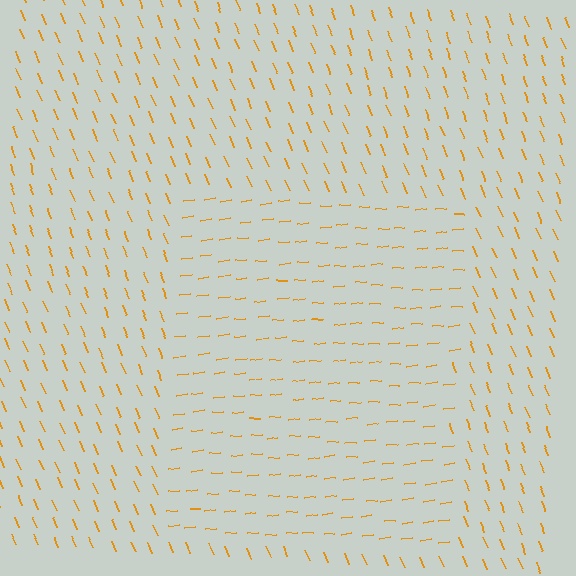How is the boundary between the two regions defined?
The boundary is defined purely by a change in line orientation (approximately 74 degrees difference). All lines are the same color and thickness.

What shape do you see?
I see a rectangle.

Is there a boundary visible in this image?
Yes, there is a texture boundary formed by a change in line orientation.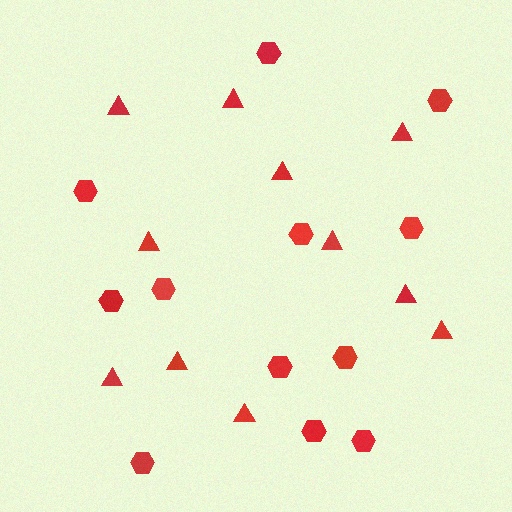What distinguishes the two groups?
There are 2 groups: one group of hexagons (12) and one group of triangles (11).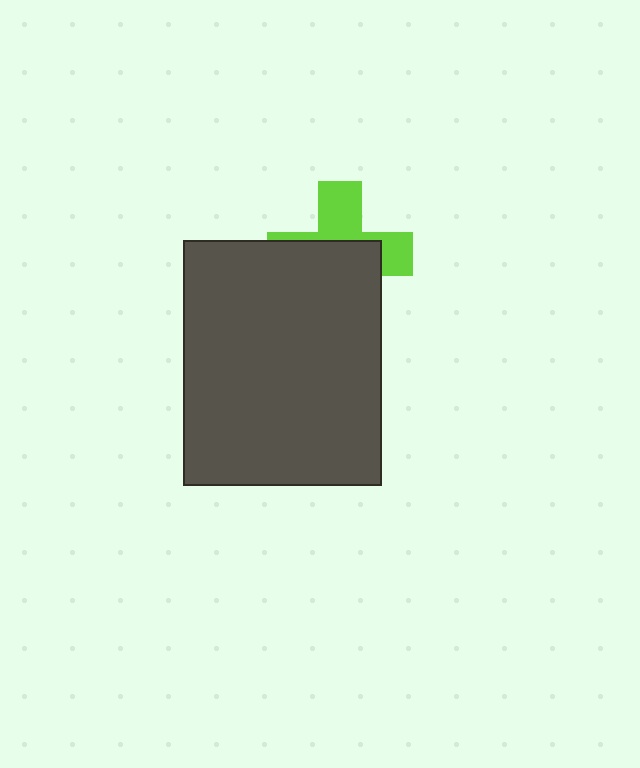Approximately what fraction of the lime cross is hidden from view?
Roughly 59% of the lime cross is hidden behind the dark gray rectangle.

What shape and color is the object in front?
The object in front is a dark gray rectangle.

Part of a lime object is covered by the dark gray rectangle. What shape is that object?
It is a cross.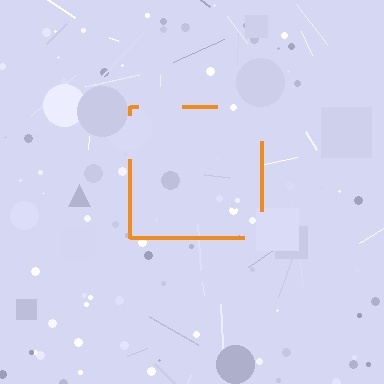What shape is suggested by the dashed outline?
The dashed outline suggests a square.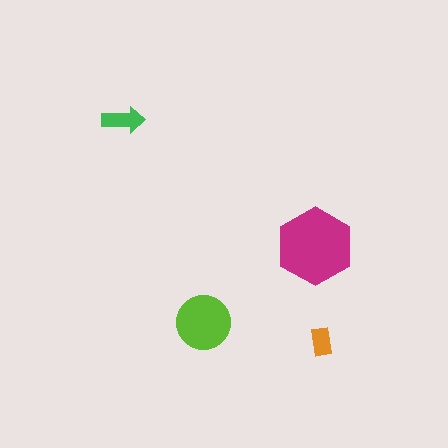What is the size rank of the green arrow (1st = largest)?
3rd.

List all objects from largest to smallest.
The magenta hexagon, the lime circle, the green arrow, the orange rectangle.